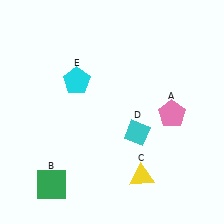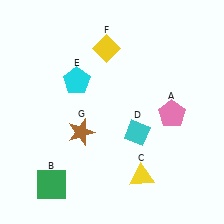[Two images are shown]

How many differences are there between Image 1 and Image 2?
There are 2 differences between the two images.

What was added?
A yellow diamond (F), a brown star (G) were added in Image 2.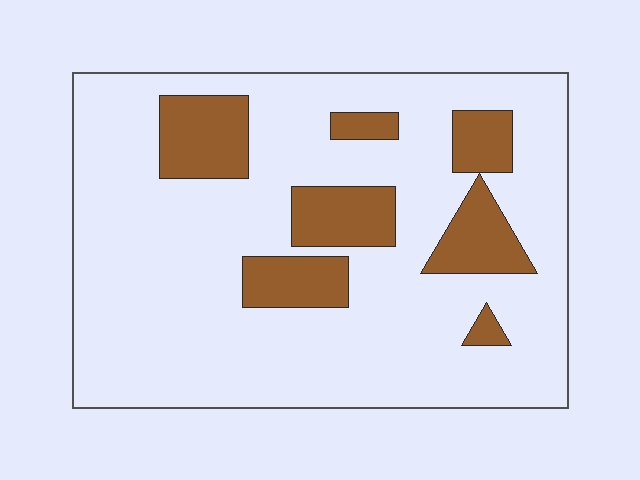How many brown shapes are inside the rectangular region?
7.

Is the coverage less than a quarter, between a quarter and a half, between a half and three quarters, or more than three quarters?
Less than a quarter.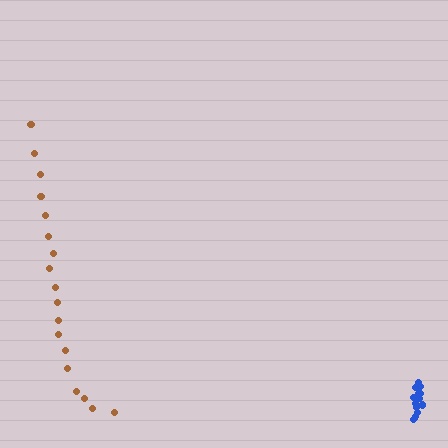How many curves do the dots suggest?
There are 2 distinct paths.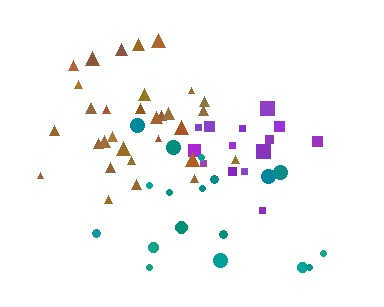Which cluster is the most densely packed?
Purple.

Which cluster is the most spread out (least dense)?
Teal.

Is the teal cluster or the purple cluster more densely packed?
Purple.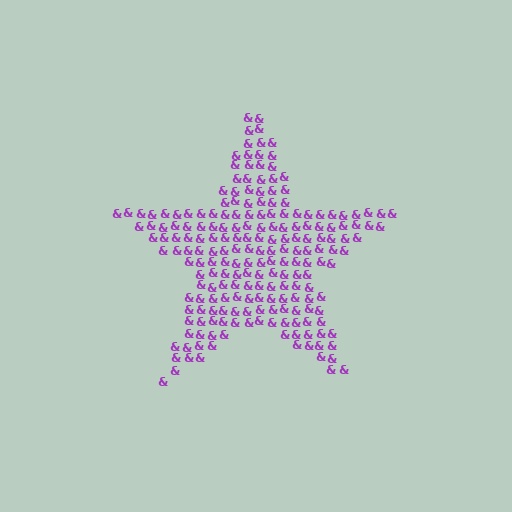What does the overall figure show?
The overall figure shows a star.